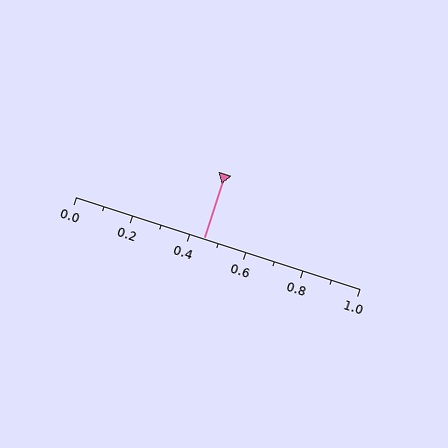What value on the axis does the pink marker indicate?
The marker indicates approximately 0.45.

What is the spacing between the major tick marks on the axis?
The major ticks are spaced 0.2 apart.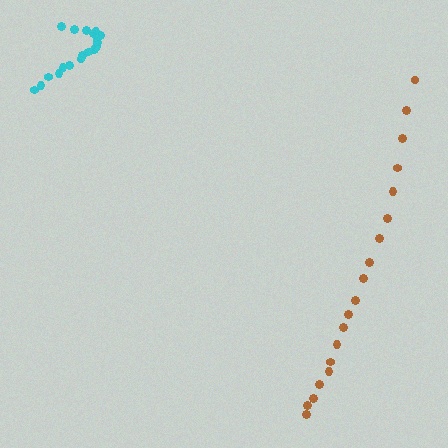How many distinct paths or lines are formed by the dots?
There are 2 distinct paths.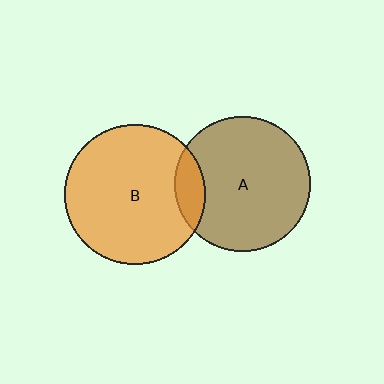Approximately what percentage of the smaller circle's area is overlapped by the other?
Approximately 10%.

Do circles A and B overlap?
Yes.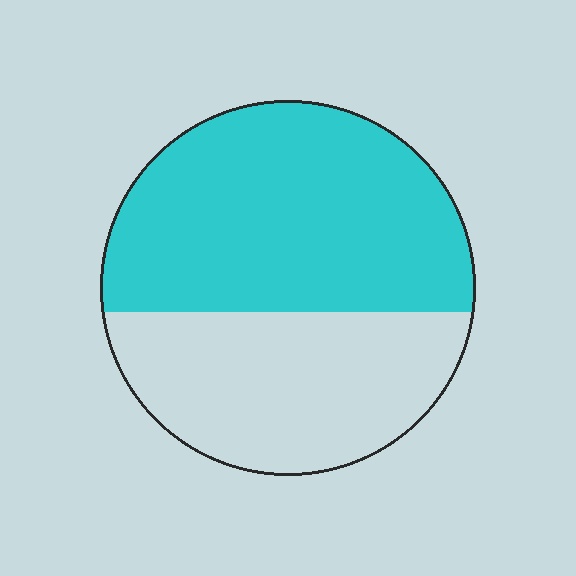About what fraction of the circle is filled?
About three fifths (3/5).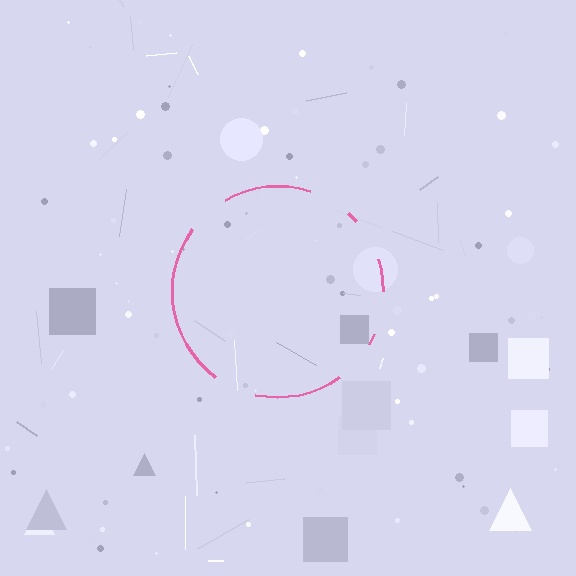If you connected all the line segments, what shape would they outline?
They would outline a circle.